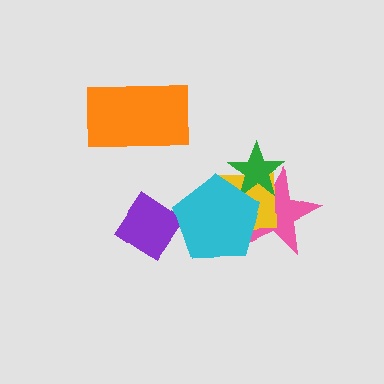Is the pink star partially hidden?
Yes, it is partially covered by another shape.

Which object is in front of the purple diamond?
The cyan pentagon is in front of the purple diamond.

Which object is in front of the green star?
The cyan pentagon is in front of the green star.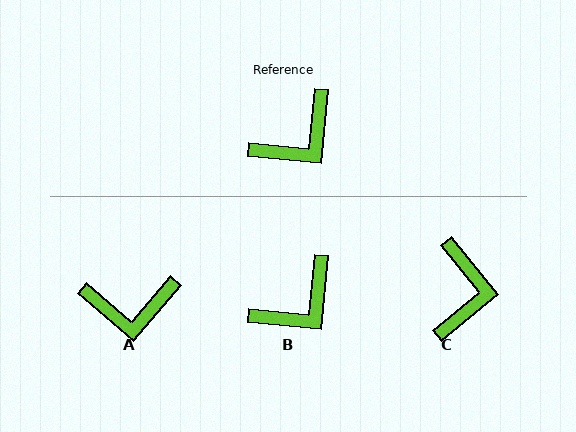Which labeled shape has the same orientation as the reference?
B.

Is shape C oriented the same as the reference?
No, it is off by about 45 degrees.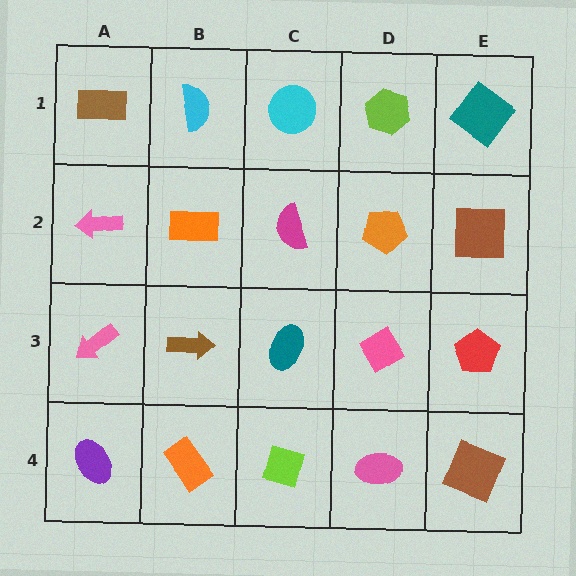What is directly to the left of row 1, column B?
A brown rectangle.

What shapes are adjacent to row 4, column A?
A pink arrow (row 3, column A), an orange rectangle (row 4, column B).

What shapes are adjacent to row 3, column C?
A magenta semicircle (row 2, column C), a lime diamond (row 4, column C), a brown arrow (row 3, column B), a pink diamond (row 3, column D).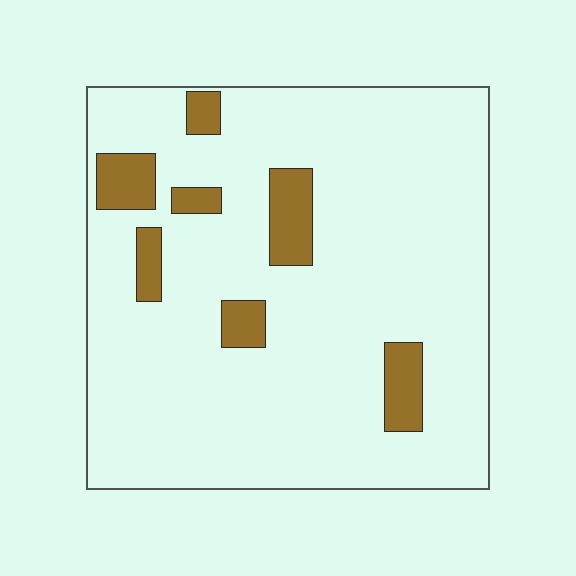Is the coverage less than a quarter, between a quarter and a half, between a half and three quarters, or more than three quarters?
Less than a quarter.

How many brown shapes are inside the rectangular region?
7.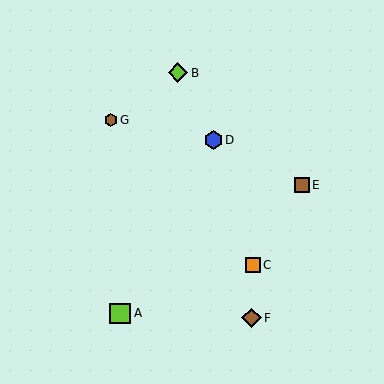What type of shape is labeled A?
Shape A is a lime square.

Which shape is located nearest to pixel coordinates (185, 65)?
The lime diamond (labeled B) at (178, 73) is nearest to that location.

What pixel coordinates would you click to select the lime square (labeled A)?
Click at (120, 314) to select the lime square A.